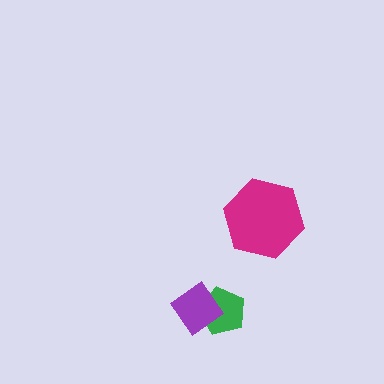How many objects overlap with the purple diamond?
1 object overlaps with the purple diamond.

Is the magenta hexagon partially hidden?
No, no other shape covers it.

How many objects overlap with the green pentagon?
1 object overlaps with the green pentagon.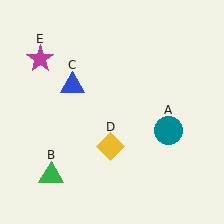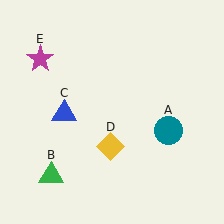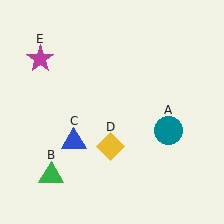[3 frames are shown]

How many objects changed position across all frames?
1 object changed position: blue triangle (object C).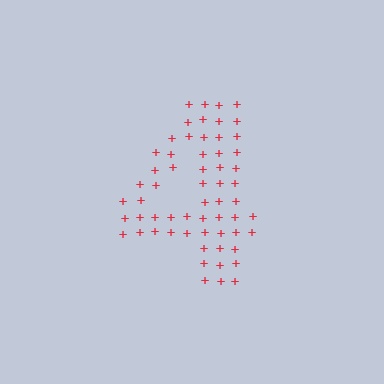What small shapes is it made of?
It is made of small plus signs.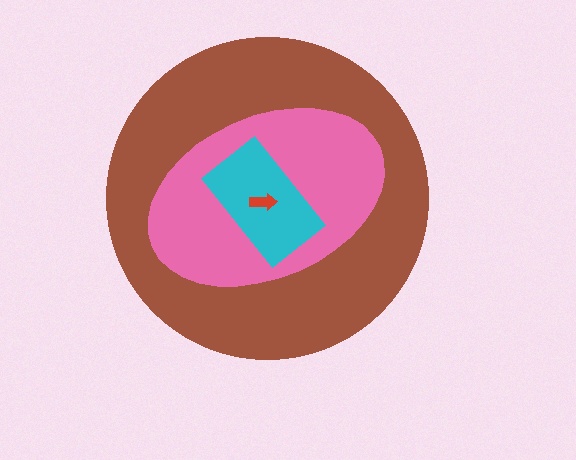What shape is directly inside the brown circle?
The pink ellipse.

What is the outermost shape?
The brown circle.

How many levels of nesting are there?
4.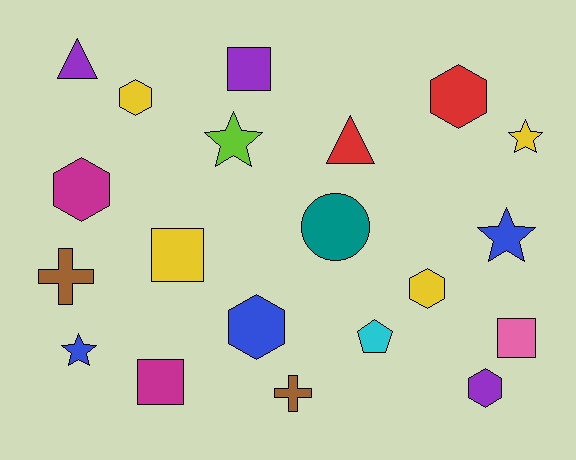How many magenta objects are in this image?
There are 2 magenta objects.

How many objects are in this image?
There are 20 objects.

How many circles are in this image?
There is 1 circle.